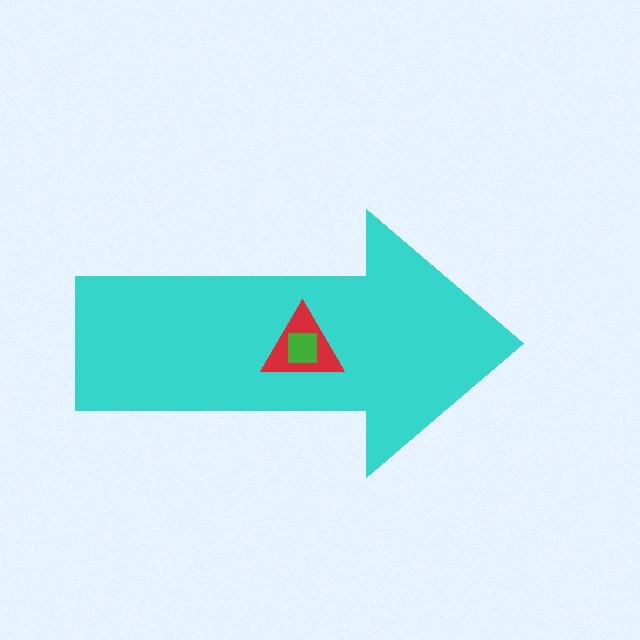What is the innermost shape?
The green square.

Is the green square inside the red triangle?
Yes.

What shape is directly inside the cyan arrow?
The red triangle.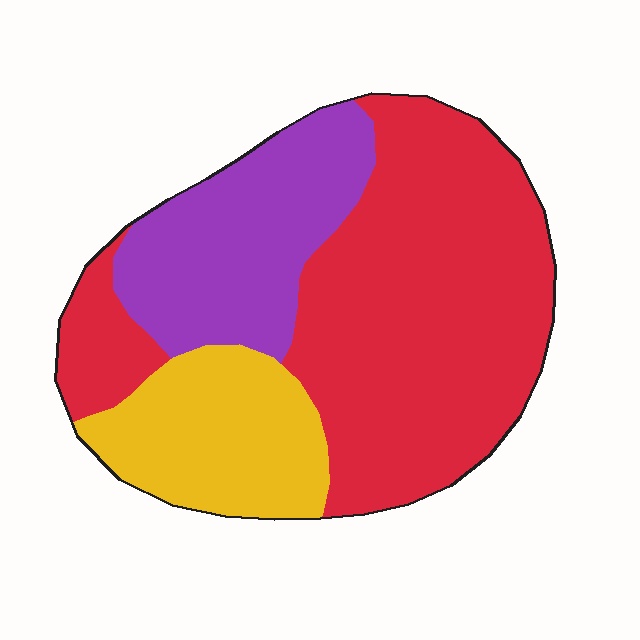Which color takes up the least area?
Yellow, at roughly 20%.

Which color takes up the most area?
Red, at roughly 55%.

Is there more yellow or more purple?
Purple.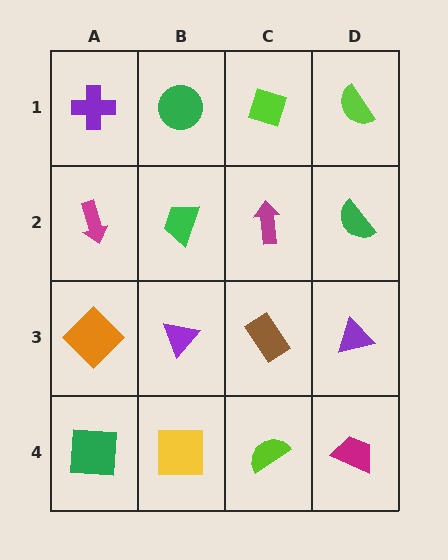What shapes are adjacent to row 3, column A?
A magenta arrow (row 2, column A), a green square (row 4, column A), a purple triangle (row 3, column B).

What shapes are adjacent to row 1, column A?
A magenta arrow (row 2, column A), a green circle (row 1, column B).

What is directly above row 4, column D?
A purple triangle.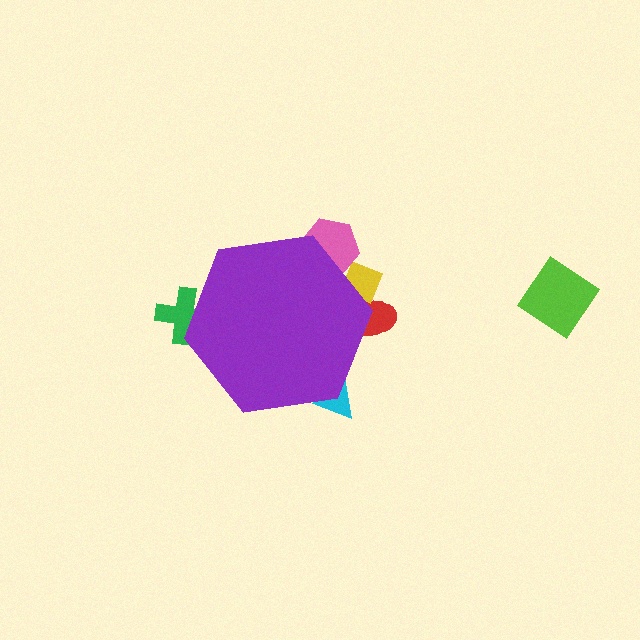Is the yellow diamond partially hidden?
Yes, the yellow diamond is partially hidden behind the purple hexagon.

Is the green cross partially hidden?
Yes, the green cross is partially hidden behind the purple hexagon.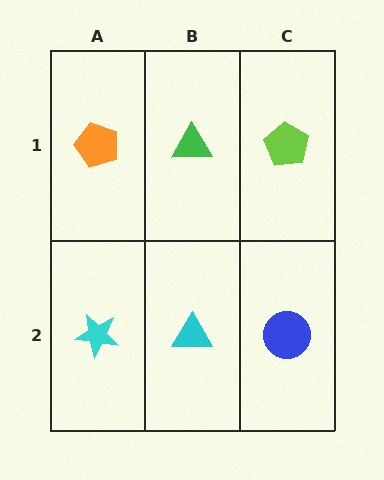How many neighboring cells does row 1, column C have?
2.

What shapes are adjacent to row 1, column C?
A blue circle (row 2, column C), a green triangle (row 1, column B).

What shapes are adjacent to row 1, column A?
A cyan star (row 2, column A), a green triangle (row 1, column B).